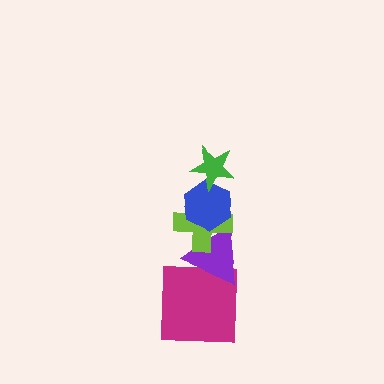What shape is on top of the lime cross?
The blue hexagon is on top of the lime cross.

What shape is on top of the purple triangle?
The lime cross is on top of the purple triangle.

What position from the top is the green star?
The green star is 1st from the top.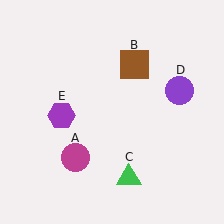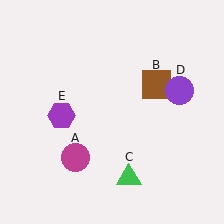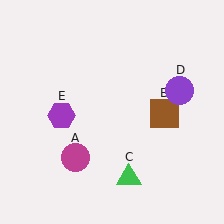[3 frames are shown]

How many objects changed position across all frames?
1 object changed position: brown square (object B).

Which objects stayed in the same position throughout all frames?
Magenta circle (object A) and green triangle (object C) and purple circle (object D) and purple hexagon (object E) remained stationary.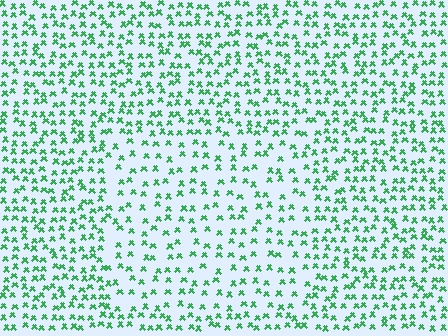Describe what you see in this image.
The image contains small green elements arranged at two different densities. A rectangle-shaped region is visible where the elements are less densely packed than the surrounding area.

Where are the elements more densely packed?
The elements are more densely packed outside the rectangle boundary.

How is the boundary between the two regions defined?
The boundary is defined by a change in element density (approximately 1.6x ratio). All elements are the same color, size, and shape.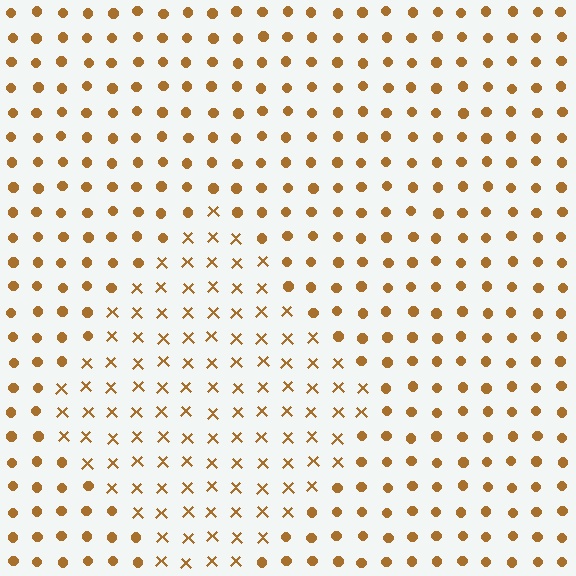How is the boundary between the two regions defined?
The boundary is defined by a change in element shape: X marks inside vs. circles outside. All elements share the same color and spacing.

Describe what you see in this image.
The image is filled with small brown elements arranged in a uniform grid. A diamond-shaped region contains X marks, while the surrounding area contains circles. The boundary is defined purely by the change in element shape.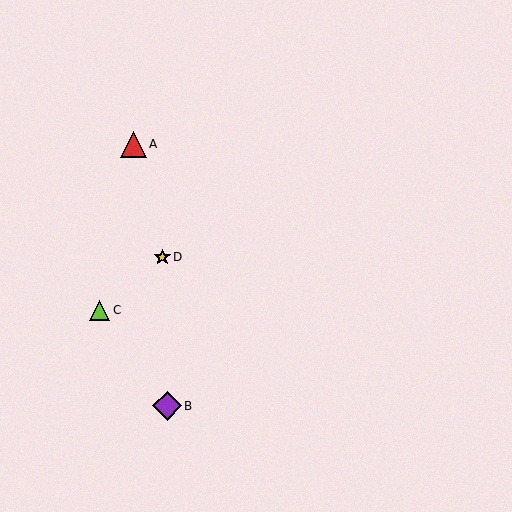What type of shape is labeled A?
Shape A is a red triangle.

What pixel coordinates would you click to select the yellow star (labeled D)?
Click at (162, 257) to select the yellow star D.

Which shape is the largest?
The purple diamond (labeled B) is the largest.